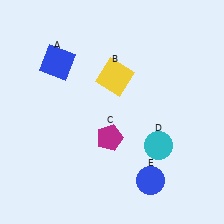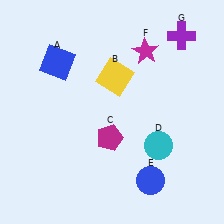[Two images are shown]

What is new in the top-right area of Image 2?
A purple cross (G) was added in the top-right area of Image 2.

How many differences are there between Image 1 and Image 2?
There are 2 differences between the two images.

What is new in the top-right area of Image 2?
A magenta star (F) was added in the top-right area of Image 2.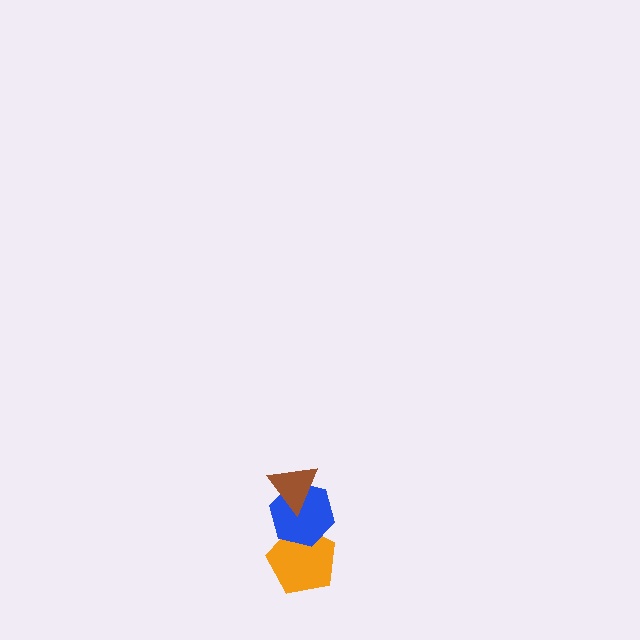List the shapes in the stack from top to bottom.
From top to bottom: the brown triangle, the blue hexagon, the orange pentagon.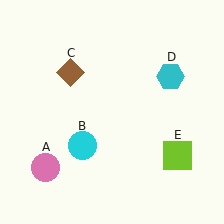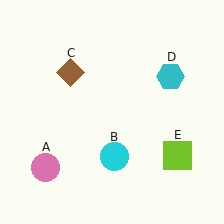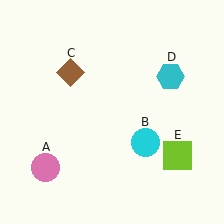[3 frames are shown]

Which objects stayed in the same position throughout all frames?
Pink circle (object A) and brown diamond (object C) and cyan hexagon (object D) and lime square (object E) remained stationary.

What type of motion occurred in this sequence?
The cyan circle (object B) rotated counterclockwise around the center of the scene.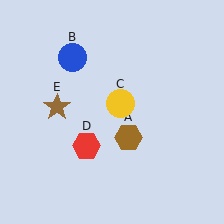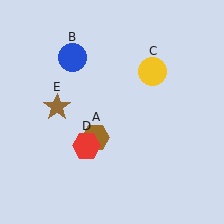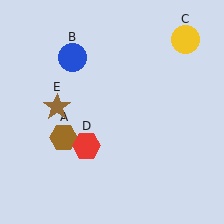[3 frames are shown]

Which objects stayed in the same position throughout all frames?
Blue circle (object B) and red hexagon (object D) and brown star (object E) remained stationary.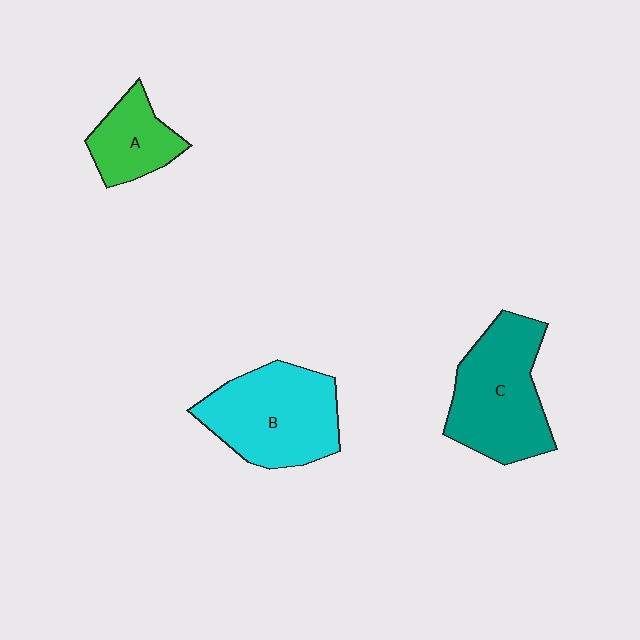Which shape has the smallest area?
Shape A (green).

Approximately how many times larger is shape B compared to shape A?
Approximately 1.9 times.